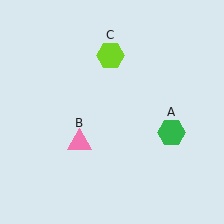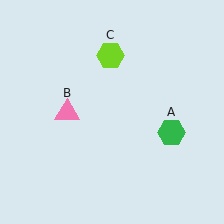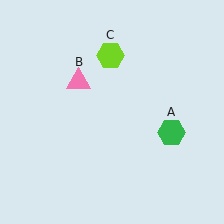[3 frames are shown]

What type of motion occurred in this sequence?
The pink triangle (object B) rotated clockwise around the center of the scene.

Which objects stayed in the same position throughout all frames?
Green hexagon (object A) and lime hexagon (object C) remained stationary.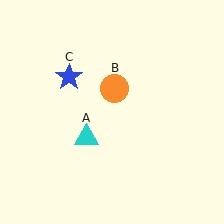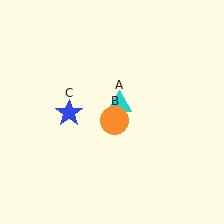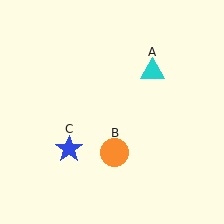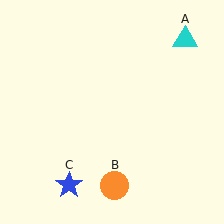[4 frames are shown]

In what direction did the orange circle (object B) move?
The orange circle (object B) moved down.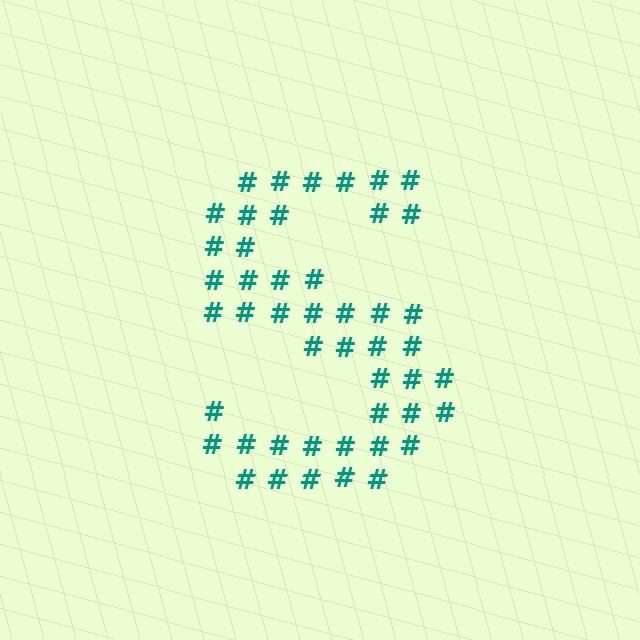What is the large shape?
The large shape is the letter S.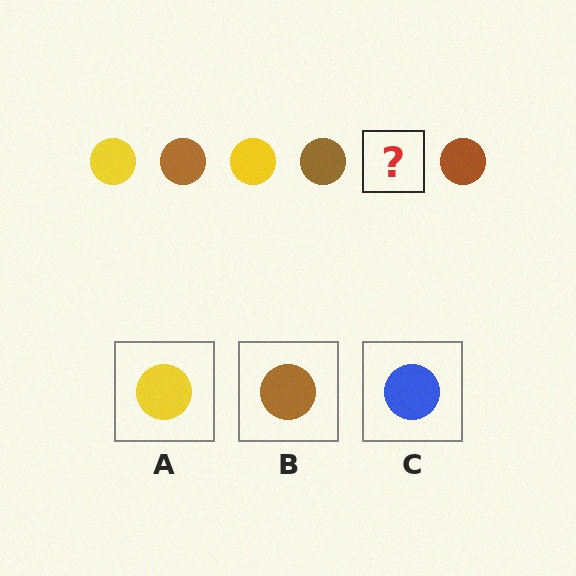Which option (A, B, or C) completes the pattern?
A.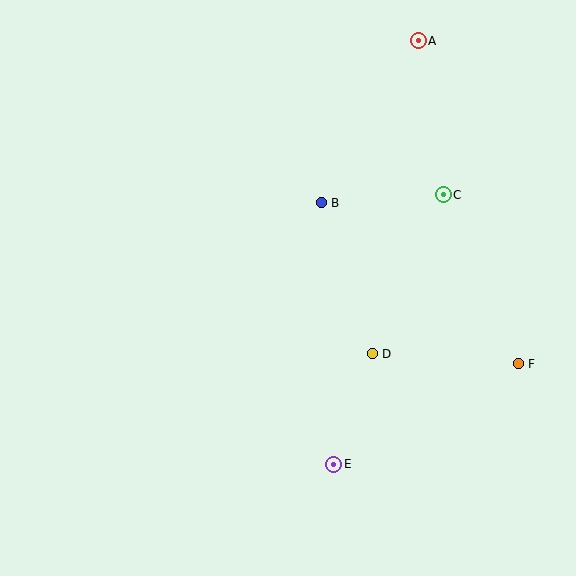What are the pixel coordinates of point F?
Point F is at (518, 364).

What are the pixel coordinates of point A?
Point A is at (418, 41).